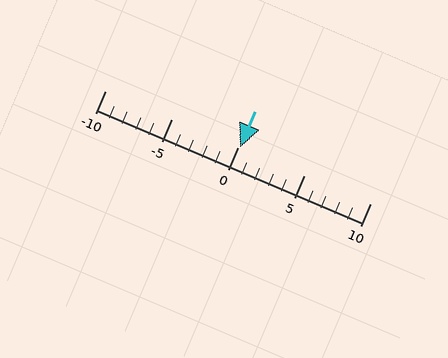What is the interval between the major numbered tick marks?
The major tick marks are spaced 5 units apart.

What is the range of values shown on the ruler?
The ruler shows values from -10 to 10.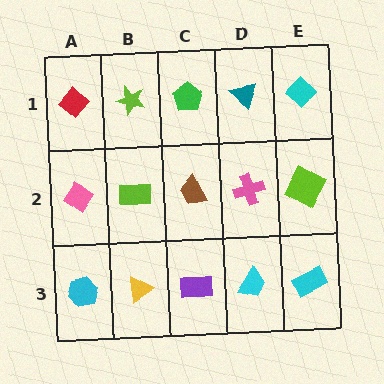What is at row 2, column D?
A pink cross.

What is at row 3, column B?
A yellow triangle.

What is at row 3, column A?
A cyan hexagon.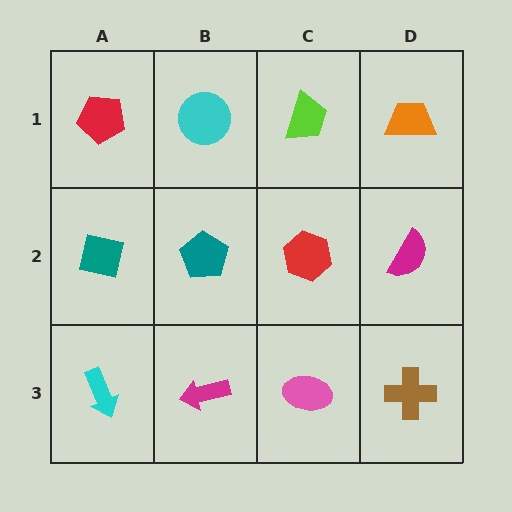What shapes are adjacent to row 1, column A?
A teal square (row 2, column A), a cyan circle (row 1, column B).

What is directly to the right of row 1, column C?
An orange trapezoid.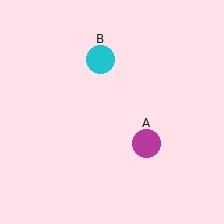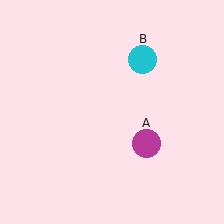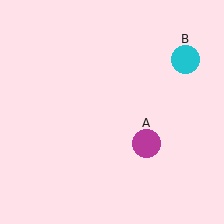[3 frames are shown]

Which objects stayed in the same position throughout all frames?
Magenta circle (object A) remained stationary.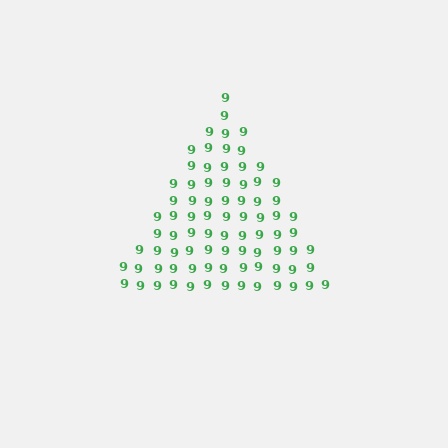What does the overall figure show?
The overall figure shows a triangle.